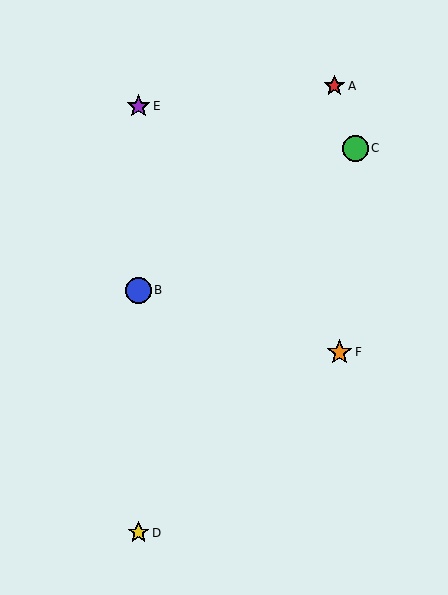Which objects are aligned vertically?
Objects B, D, E are aligned vertically.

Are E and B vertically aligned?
Yes, both are at x≈138.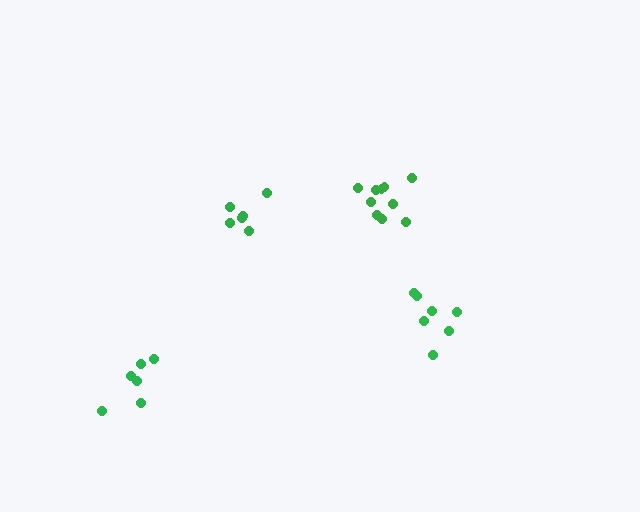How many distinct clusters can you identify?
There are 4 distinct clusters.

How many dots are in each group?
Group 1: 7 dots, Group 2: 10 dots, Group 3: 6 dots, Group 4: 6 dots (29 total).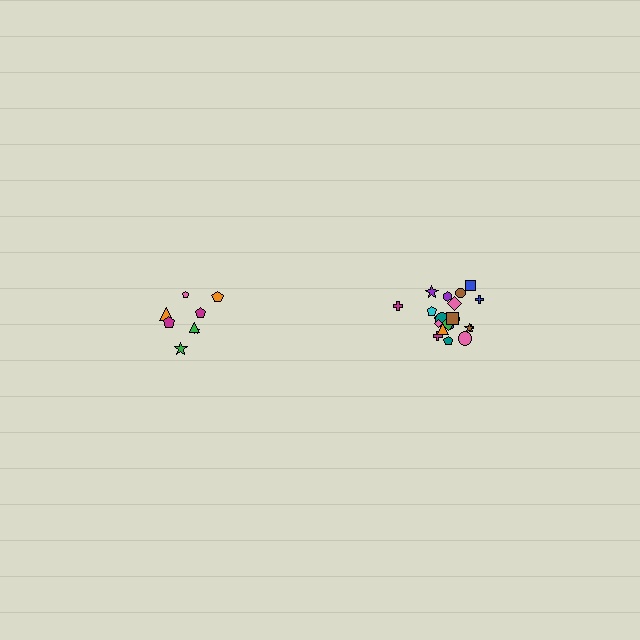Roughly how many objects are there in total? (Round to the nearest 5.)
Roughly 30 objects in total.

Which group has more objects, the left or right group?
The right group.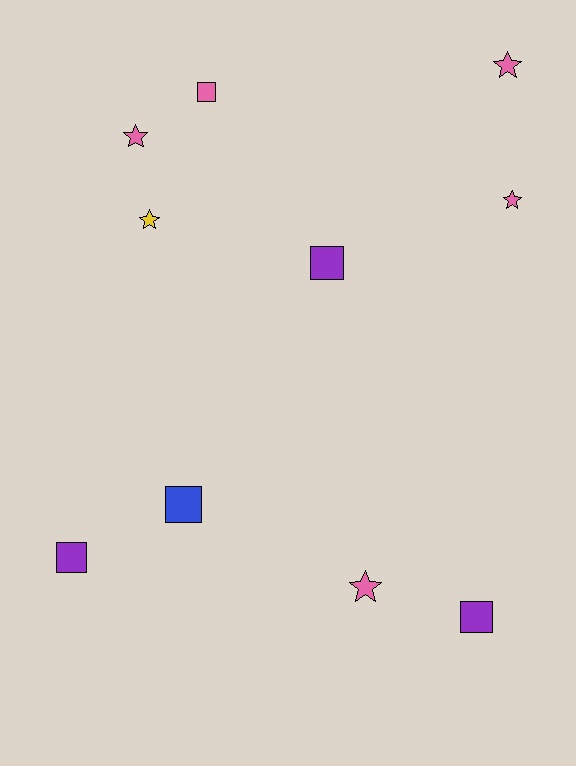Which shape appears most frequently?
Star, with 5 objects.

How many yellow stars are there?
There is 1 yellow star.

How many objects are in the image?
There are 10 objects.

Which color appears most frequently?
Pink, with 5 objects.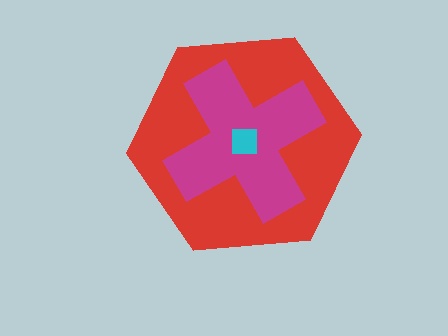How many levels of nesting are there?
3.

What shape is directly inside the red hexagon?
The magenta cross.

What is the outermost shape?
The red hexagon.